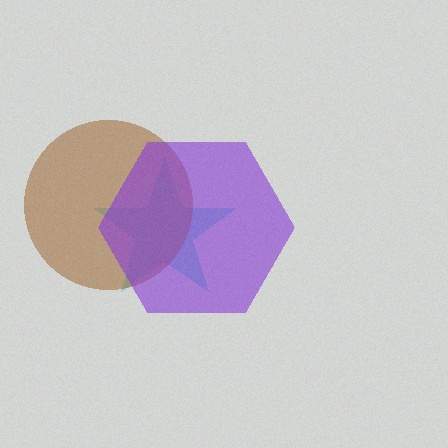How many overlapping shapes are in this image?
There are 3 overlapping shapes in the image.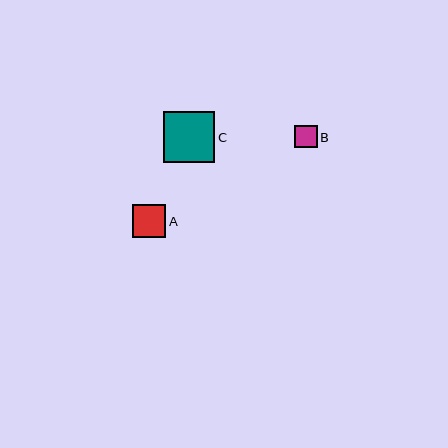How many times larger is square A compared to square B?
Square A is approximately 1.5 times the size of square B.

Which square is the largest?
Square C is the largest with a size of approximately 51 pixels.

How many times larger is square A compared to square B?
Square A is approximately 1.5 times the size of square B.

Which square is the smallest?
Square B is the smallest with a size of approximately 22 pixels.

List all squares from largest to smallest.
From largest to smallest: C, A, B.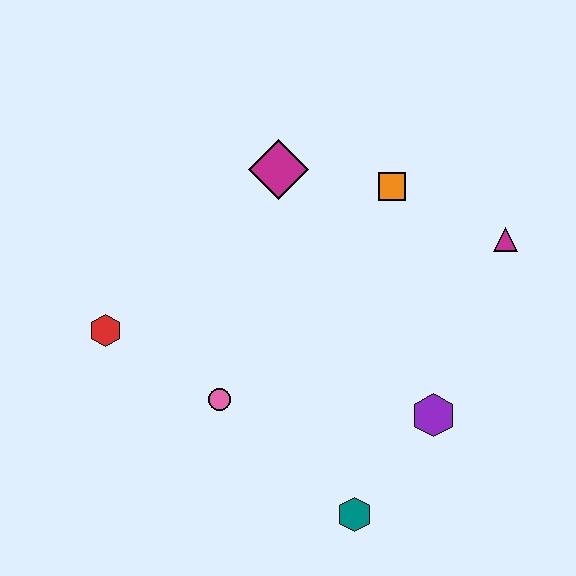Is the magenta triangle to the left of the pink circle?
No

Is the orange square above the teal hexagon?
Yes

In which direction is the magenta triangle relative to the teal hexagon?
The magenta triangle is above the teal hexagon.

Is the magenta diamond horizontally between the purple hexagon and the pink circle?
Yes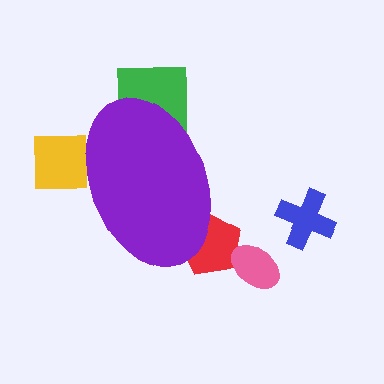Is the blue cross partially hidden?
No, the blue cross is fully visible.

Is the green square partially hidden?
Yes, the green square is partially hidden behind the purple ellipse.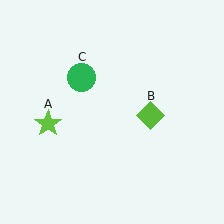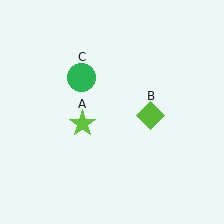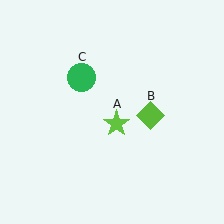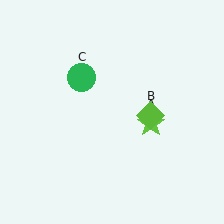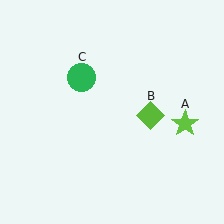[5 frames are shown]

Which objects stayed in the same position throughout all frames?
Lime diamond (object B) and green circle (object C) remained stationary.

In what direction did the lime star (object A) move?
The lime star (object A) moved right.